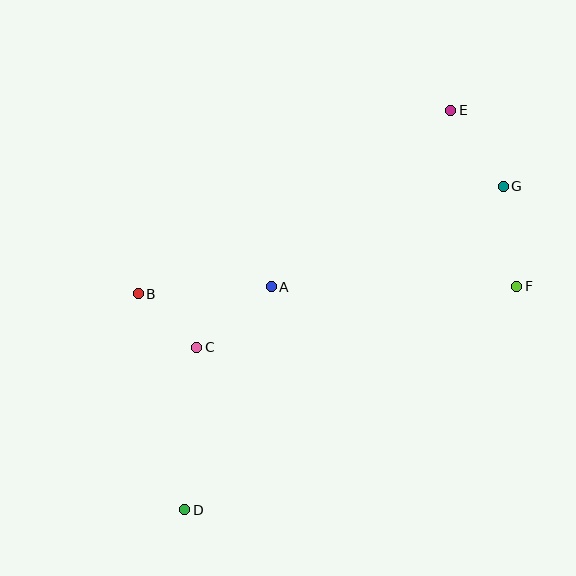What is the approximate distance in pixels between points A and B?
The distance between A and B is approximately 133 pixels.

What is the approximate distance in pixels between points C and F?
The distance between C and F is approximately 326 pixels.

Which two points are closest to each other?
Points B and C are closest to each other.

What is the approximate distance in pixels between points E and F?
The distance between E and F is approximately 188 pixels.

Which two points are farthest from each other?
Points D and E are farthest from each other.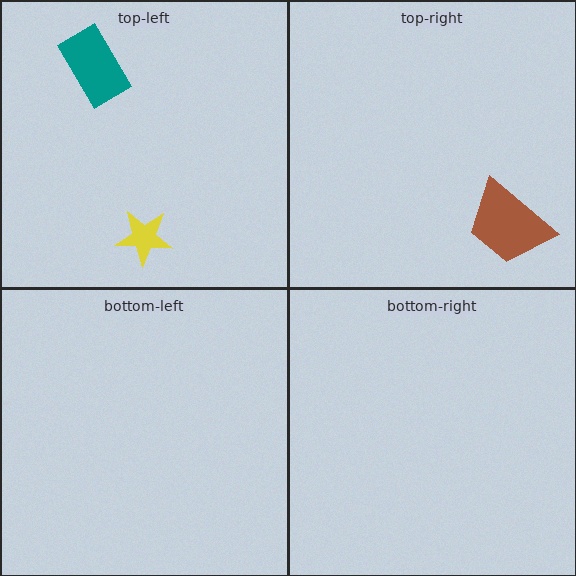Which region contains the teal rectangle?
The top-left region.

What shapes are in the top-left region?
The yellow star, the teal rectangle.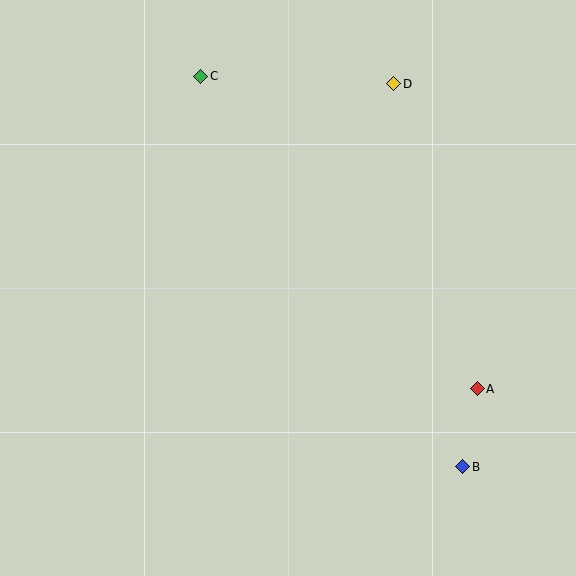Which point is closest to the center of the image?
Point A at (477, 389) is closest to the center.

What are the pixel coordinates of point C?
Point C is at (200, 76).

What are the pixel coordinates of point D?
Point D is at (394, 84).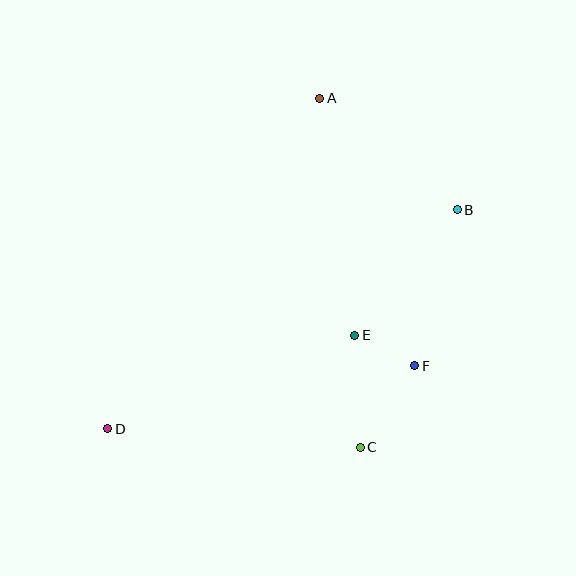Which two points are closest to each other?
Points E and F are closest to each other.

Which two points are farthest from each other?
Points B and D are farthest from each other.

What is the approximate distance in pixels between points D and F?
The distance between D and F is approximately 313 pixels.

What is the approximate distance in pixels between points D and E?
The distance between D and E is approximately 264 pixels.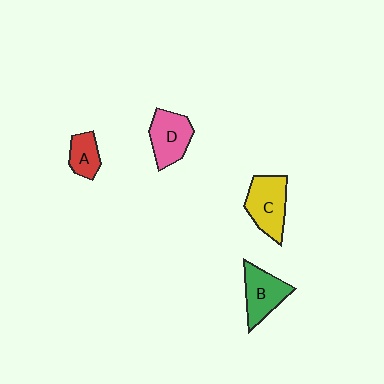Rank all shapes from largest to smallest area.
From largest to smallest: C (yellow), B (green), D (pink), A (red).